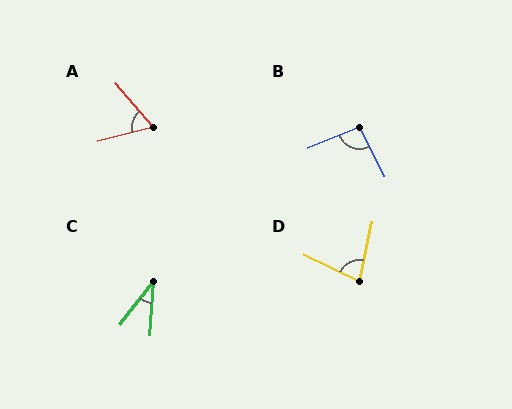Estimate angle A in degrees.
Approximately 64 degrees.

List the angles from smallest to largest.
C (35°), A (64°), D (76°), B (94°).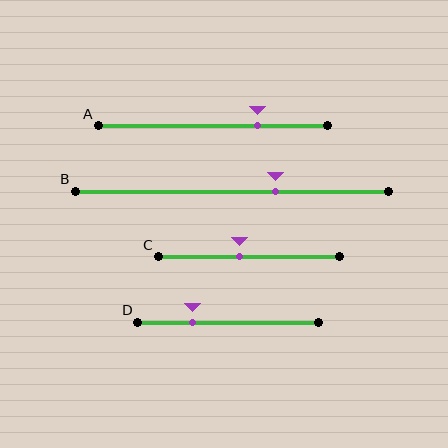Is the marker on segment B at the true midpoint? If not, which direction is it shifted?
No, the marker on segment B is shifted to the right by about 14% of the segment length.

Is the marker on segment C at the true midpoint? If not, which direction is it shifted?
No, the marker on segment C is shifted to the left by about 5% of the segment length.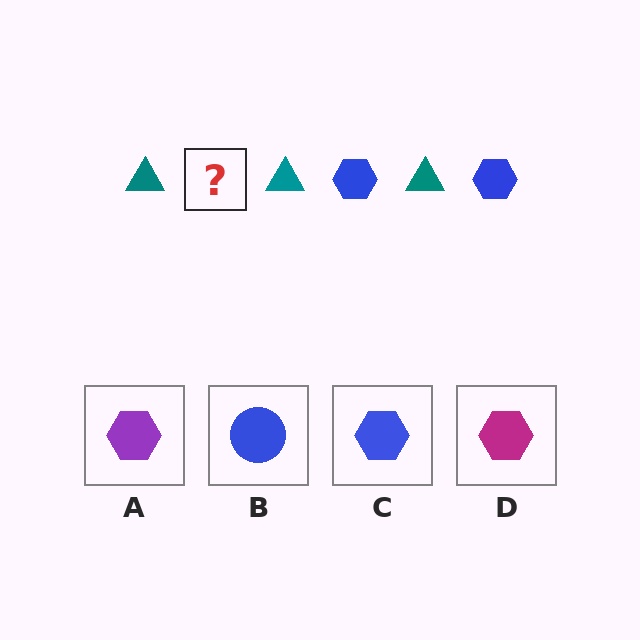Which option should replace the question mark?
Option C.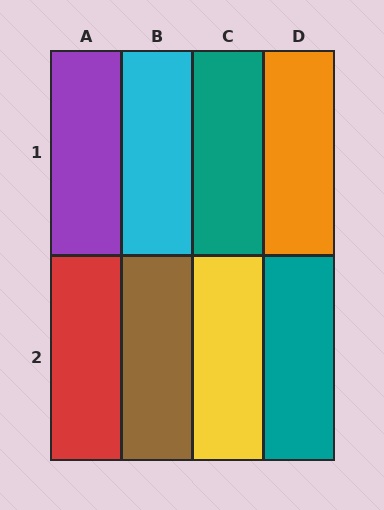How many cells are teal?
2 cells are teal.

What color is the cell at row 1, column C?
Teal.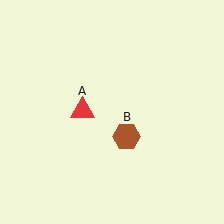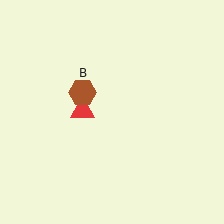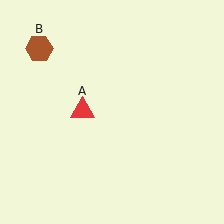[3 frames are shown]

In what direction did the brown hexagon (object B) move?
The brown hexagon (object B) moved up and to the left.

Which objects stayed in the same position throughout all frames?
Red triangle (object A) remained stationary.